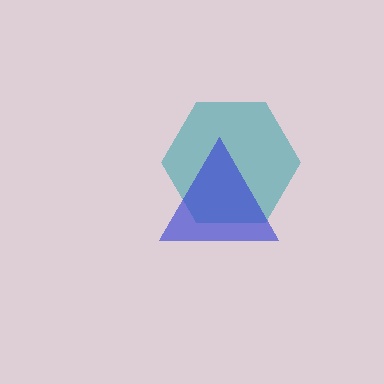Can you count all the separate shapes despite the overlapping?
Yes, there are 2 separate shapes.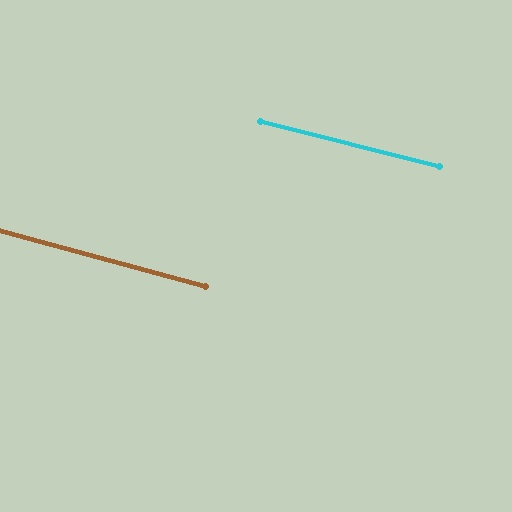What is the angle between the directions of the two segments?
Approximately 1 degree.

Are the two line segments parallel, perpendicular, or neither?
Parallel — their directions differ by only 0.8°.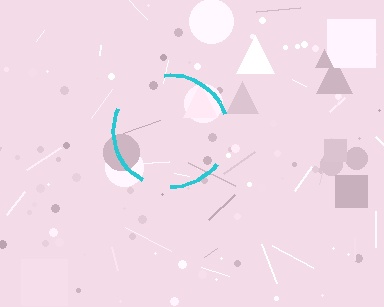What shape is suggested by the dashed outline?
The dashed outline suggests a circle.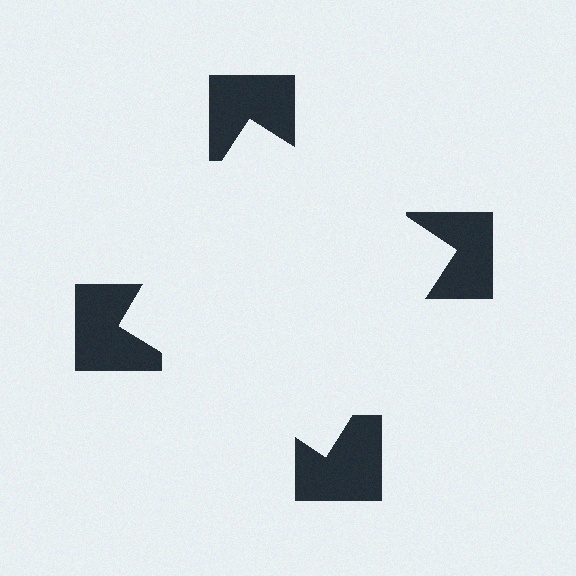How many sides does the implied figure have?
4 sides.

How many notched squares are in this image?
There are 4 — one at each vertex of the illusory square.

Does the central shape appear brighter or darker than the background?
It typically appears slightly brighter than the background, even though no actual brightness change is drawn.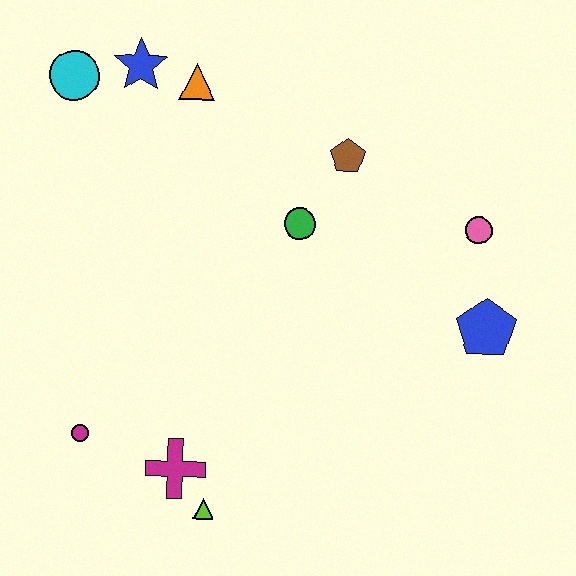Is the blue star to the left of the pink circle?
Yes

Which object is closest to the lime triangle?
The magenta cross is closest to the lime triangle.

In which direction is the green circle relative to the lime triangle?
The green circle is above the lime triangle.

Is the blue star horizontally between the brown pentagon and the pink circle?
No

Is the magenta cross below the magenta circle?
Yes